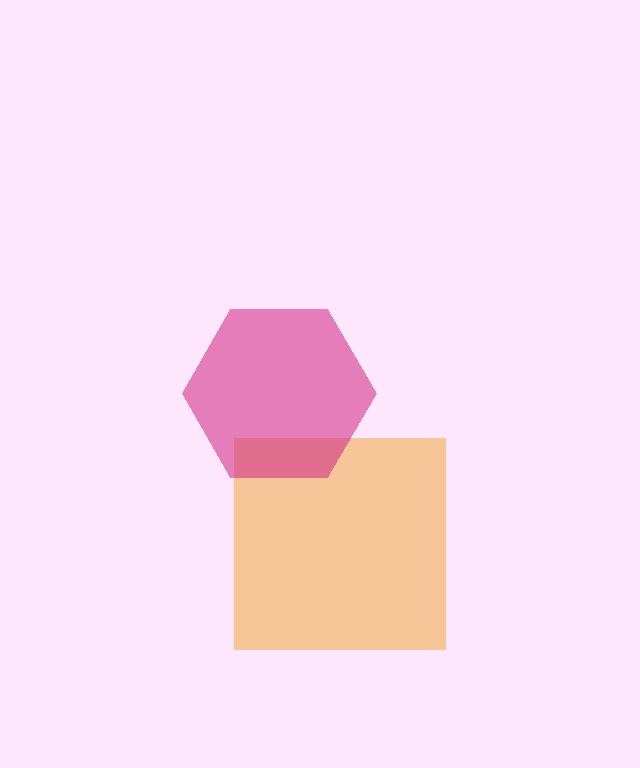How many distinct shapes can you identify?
There are 2 distinct shapes: an orange square, a magenta hexagon.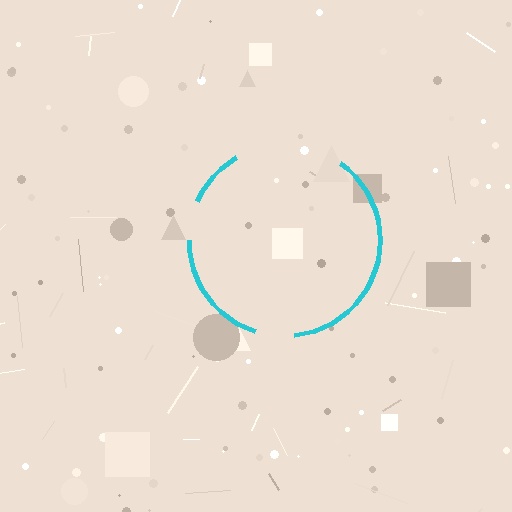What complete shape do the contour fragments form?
The contour fragments form a circle.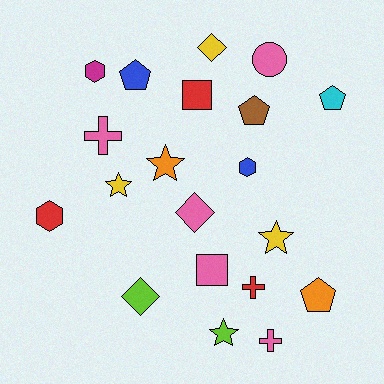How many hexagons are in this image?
There are 3 hexagons.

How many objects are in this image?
There are 20 objects.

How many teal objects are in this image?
There are no teal objects.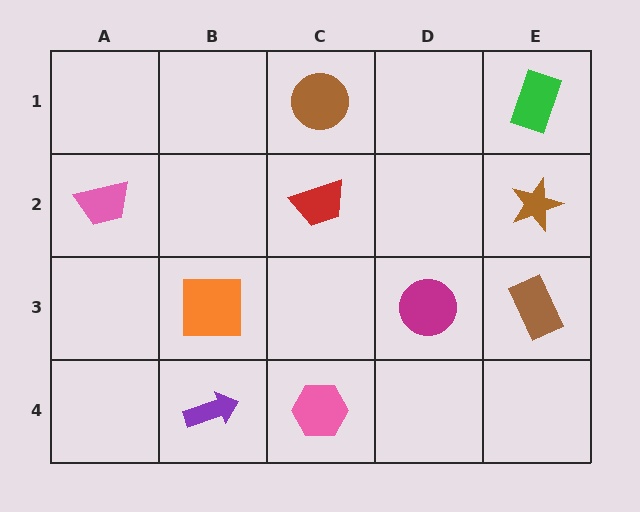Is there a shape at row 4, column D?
No, that cell is empty.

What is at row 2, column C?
A red trapezoid.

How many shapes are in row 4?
2 shapes.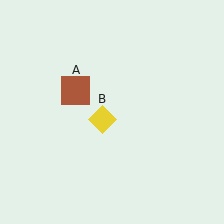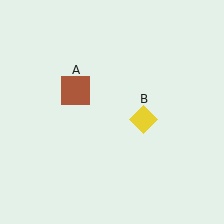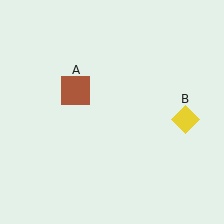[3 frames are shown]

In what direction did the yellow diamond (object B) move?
The yellow diamond (object B) moved right.